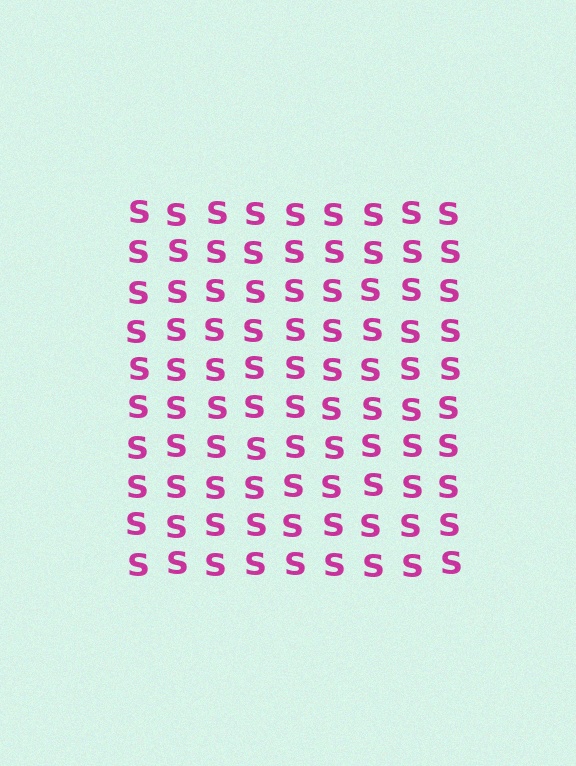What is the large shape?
The large shape is a square.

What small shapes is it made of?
It is made of small letter S's.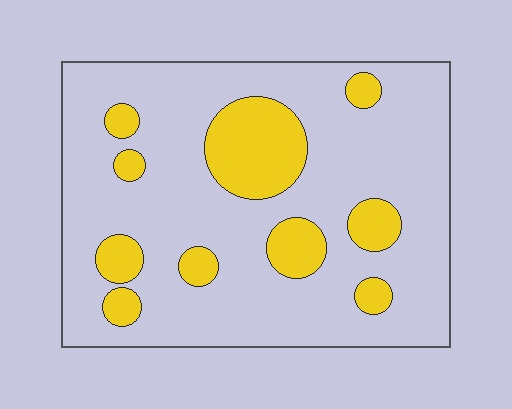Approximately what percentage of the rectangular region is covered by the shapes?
Approximately 20%.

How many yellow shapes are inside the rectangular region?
10.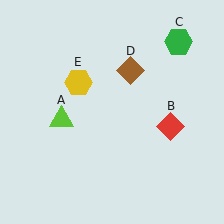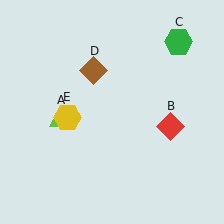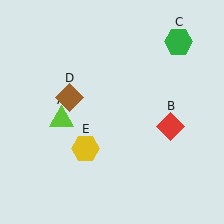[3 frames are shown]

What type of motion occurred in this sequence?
The brown diamond (object D), yellow hexagon (object E) rotated counterclockwise around the center of the scene.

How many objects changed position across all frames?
2 objects changed position: brown diamond (object D), yellow hexagon (object E).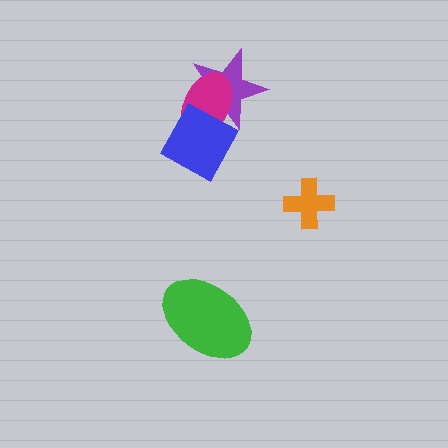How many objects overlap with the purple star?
2 objects overlap with the purple star.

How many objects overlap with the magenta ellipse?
2 objects overlap with the magenta ellipse.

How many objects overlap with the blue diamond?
2 objects overlap with the blue diamond.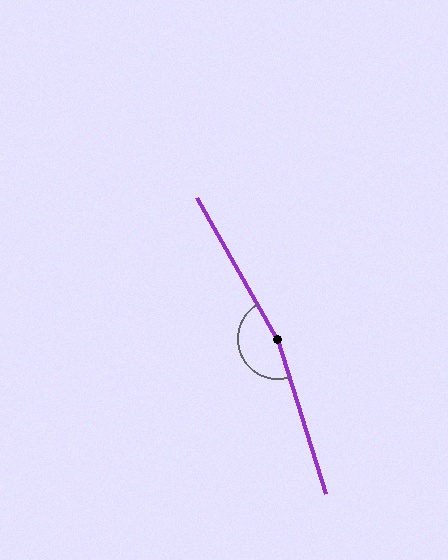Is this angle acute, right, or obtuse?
It is obtuse.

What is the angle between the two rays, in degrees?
Approximately 168 degrees.